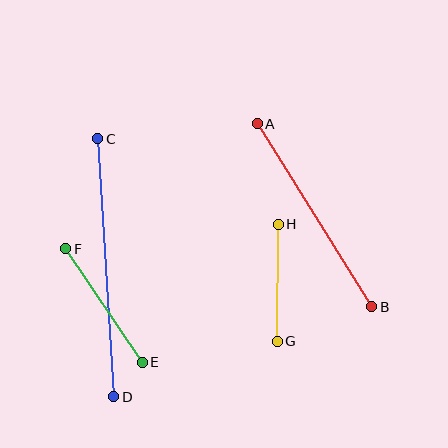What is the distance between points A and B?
The distance is approximately 216 pixels.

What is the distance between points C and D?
The distance is approximately 259 pixels.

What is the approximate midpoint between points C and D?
The midpoint is at approximately (106, 268) pixels.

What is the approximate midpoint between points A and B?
The midpoint is at approximately (315, 215) pixels.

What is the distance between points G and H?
The distance is approximately 117 pixels.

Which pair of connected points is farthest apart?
Points C and D are farthest apart.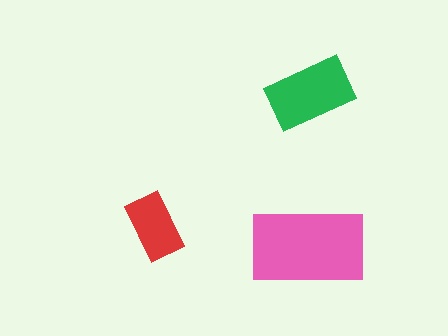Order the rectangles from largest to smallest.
the pink one, the green one, the red one.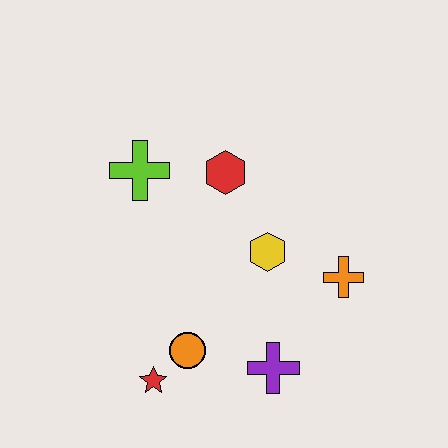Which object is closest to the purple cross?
The orange circle is closest to the purple cross.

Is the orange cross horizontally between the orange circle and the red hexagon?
No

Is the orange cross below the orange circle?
No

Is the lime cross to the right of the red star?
No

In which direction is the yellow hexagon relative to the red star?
The yellow hexagon is above the red star.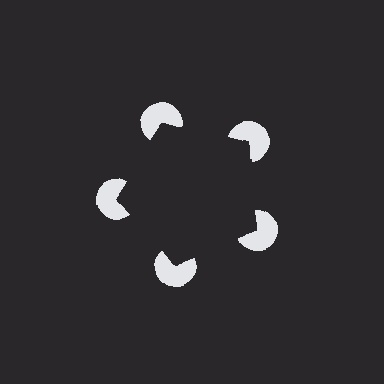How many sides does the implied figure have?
5 sides.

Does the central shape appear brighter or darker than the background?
It typically appears slightly darker than the background, even though no actual brightness change is drawn.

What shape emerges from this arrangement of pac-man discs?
An illusory pentagon — its edges are inferred from the aligned wedge cuts in the pac-man discs, not physically drawn.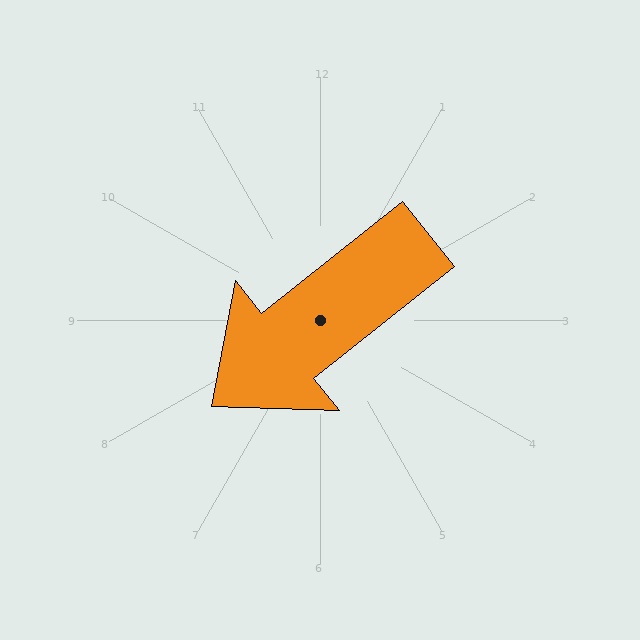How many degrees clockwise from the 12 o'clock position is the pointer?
Approximately 231 degrees.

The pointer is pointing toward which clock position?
Roughly 8 o'clock.